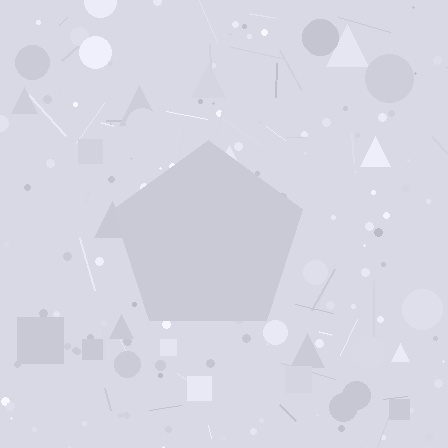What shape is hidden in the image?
A pentagon is hidden in the image.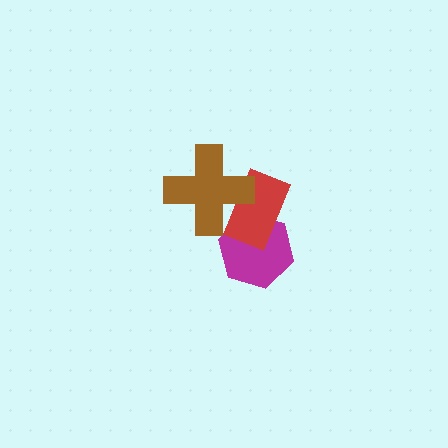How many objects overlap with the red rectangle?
2 objects overlap with the red rectangle.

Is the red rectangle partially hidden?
Yes, it is partially covered by another shape.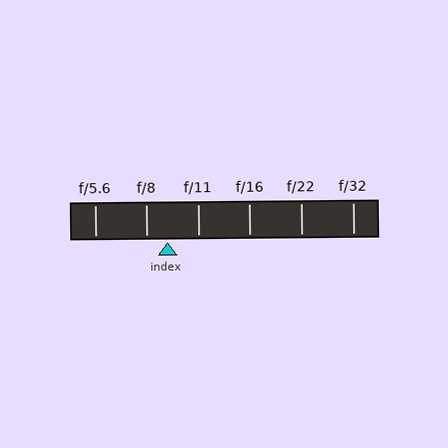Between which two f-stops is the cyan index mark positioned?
The index mark is between f/8 and f/11.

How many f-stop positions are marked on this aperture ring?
There are 6 f-stop positions marked.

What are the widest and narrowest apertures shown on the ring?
The widest aperture shown is f/5.6 and the narrowest is f/32.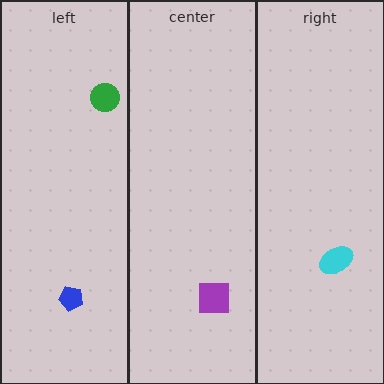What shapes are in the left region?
The green circle, the blue pentagon.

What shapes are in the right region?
The cyan ellipse.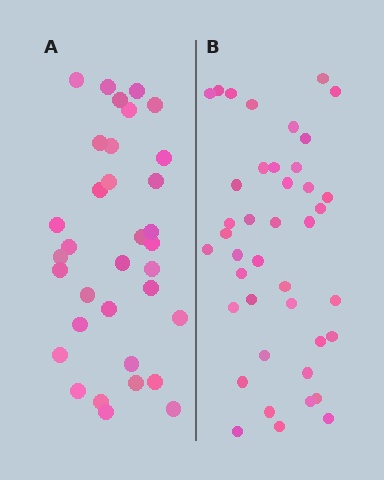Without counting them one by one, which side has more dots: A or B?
Region B (the right region) has more dots.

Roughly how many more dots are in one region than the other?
Region B has roughly 8 or so more dots than region A.